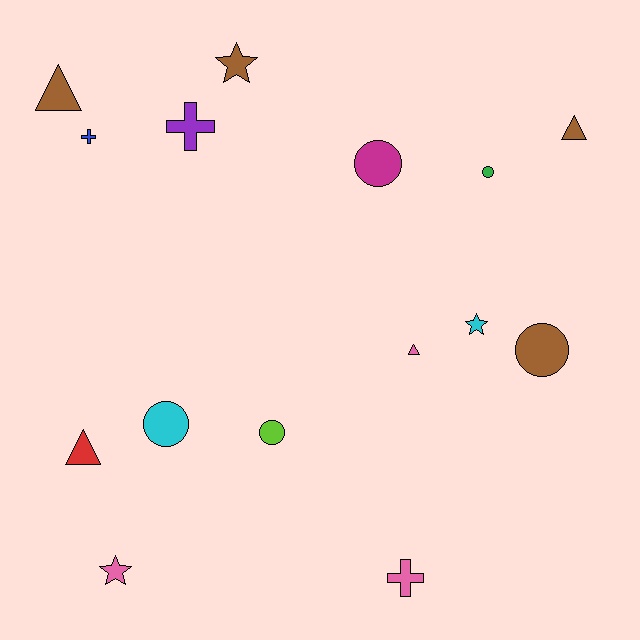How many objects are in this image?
There are 15 objects.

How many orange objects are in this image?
There are no orange objects.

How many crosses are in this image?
There are 3 crosses.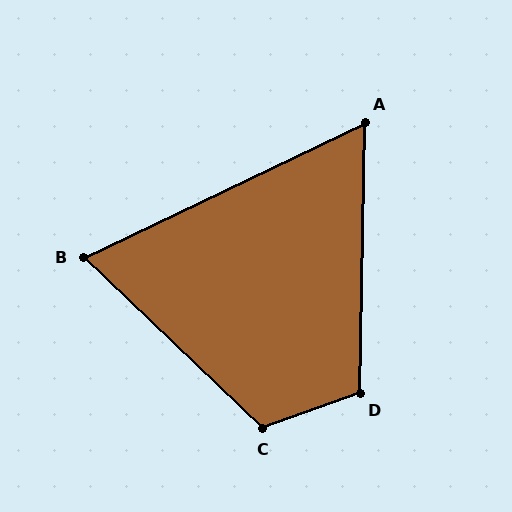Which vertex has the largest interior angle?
C, at approximately 117 degrees.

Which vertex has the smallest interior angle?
A, at approximately 63 degrees.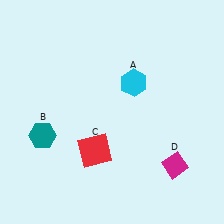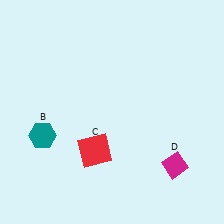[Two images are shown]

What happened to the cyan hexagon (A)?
The cyan hexagon (A) was removed in Image 2. It was in the top-right area of Image 1.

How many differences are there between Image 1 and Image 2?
There is 1 difference between the two images.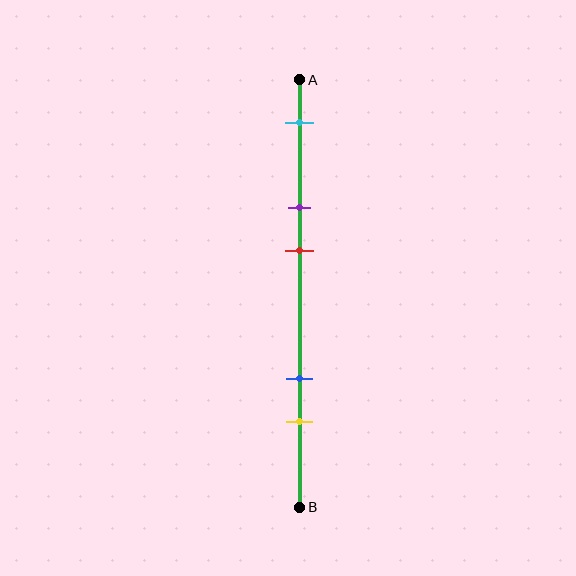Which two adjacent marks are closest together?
The purple and red marks are the closest adjacent pair.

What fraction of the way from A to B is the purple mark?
The purple mark is approximately 30% (0.3) of the way from A to B.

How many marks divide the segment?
There are 5 marks dividing the segment.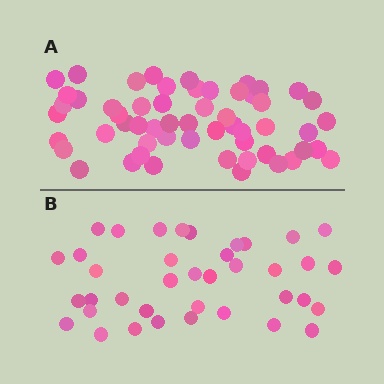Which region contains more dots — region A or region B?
Region A (the top region) has more dots.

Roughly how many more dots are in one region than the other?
Region A has approximately 20 more dots than region B.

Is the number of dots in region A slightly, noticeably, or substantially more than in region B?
Region A has substantially more. The ratio is roughly 1.5 to 1.